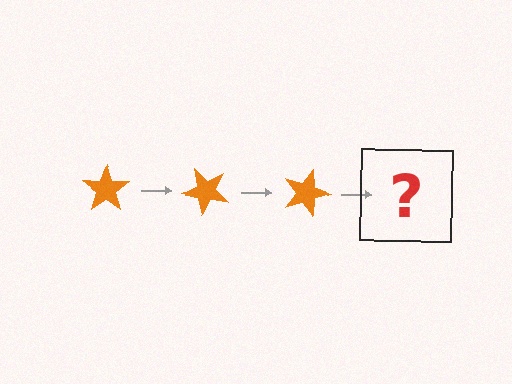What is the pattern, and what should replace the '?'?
The pattern is that the star rotates 45 degrees each step. The '?' should be an orange star rotated 135 degrees.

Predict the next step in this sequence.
The next step is an orange star rotated 135 degrees.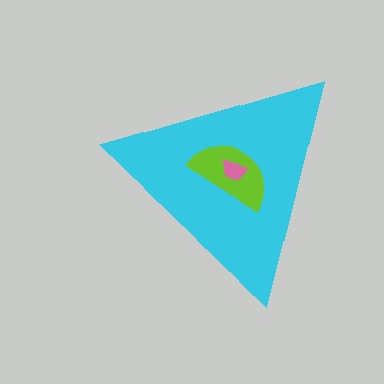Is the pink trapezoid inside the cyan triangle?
Yes.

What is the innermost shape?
The pink trapezoid.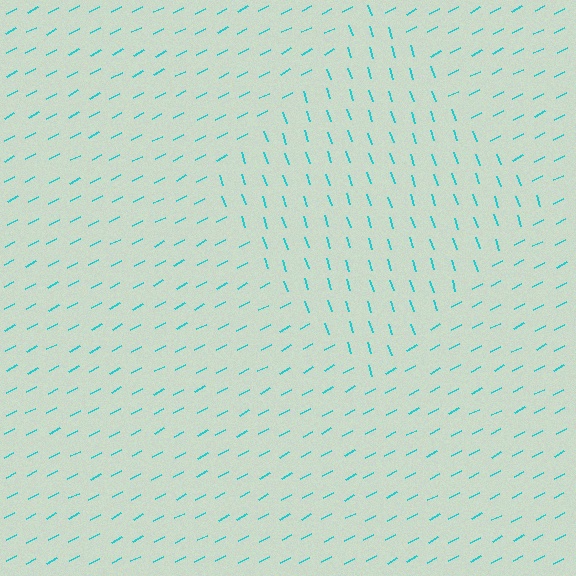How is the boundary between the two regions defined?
The boundary is defined purely by a change in line orientation (approximately 81 degrees difference). All lines are the same color and thickness.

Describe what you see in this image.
The image is filled with small cyan line segments. A diamond region in the image has lines oriented differently from the surrounding lines, creating a visible texture boundary.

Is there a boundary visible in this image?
Yes, there is a texture boundary formed by a change in line orientation.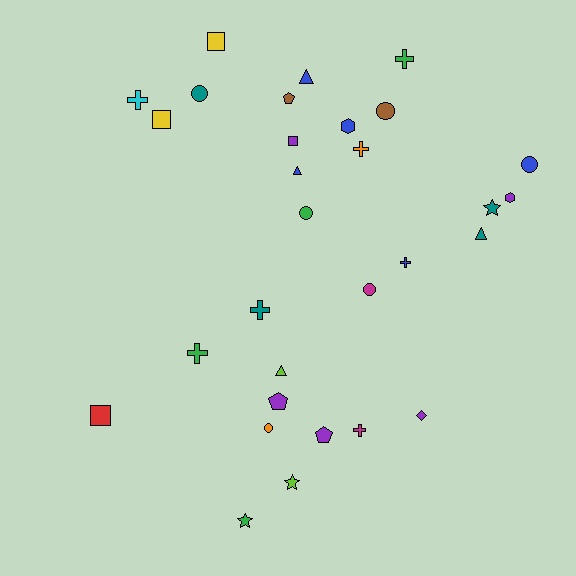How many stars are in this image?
There are 3 stars.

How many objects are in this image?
There are 30 objects.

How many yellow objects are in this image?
There are 2 yellow objects.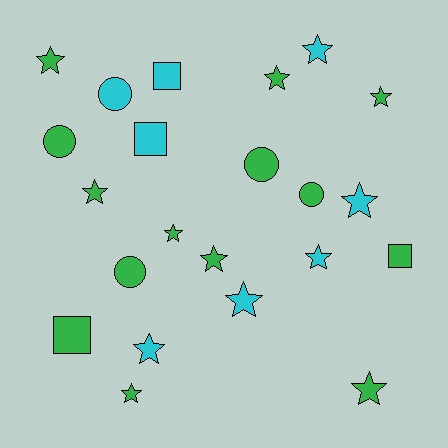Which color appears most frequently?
Green, with 14 objects.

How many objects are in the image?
There are 22 objects.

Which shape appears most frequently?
Star, with 13 objects.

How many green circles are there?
There are 4 green circles.